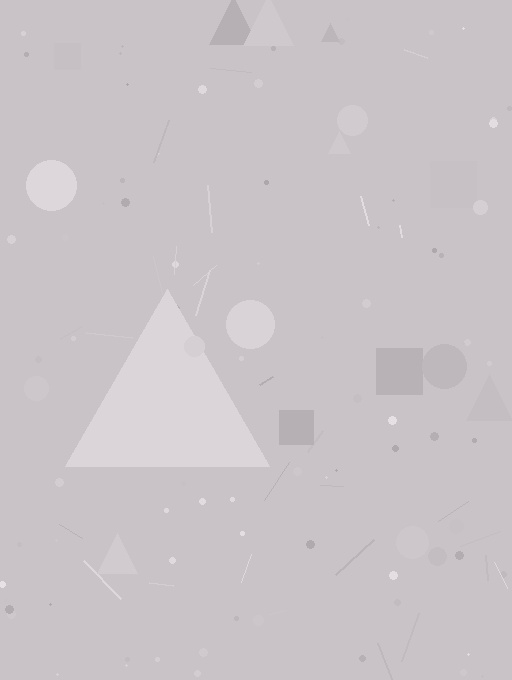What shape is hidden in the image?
A triangle is hidden in the image.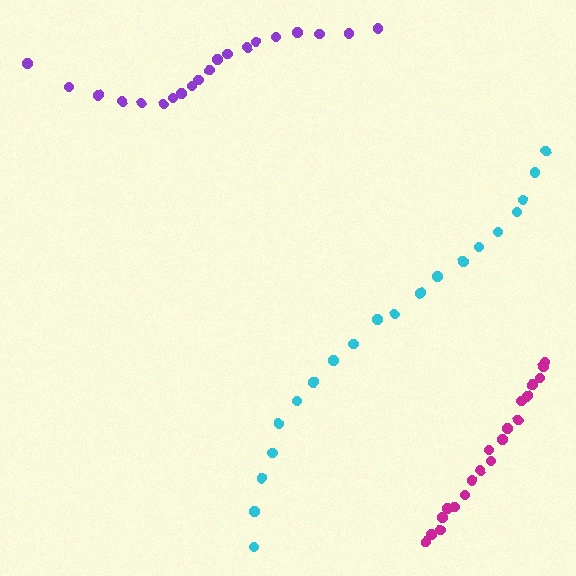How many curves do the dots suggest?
There are 3 distinct paths.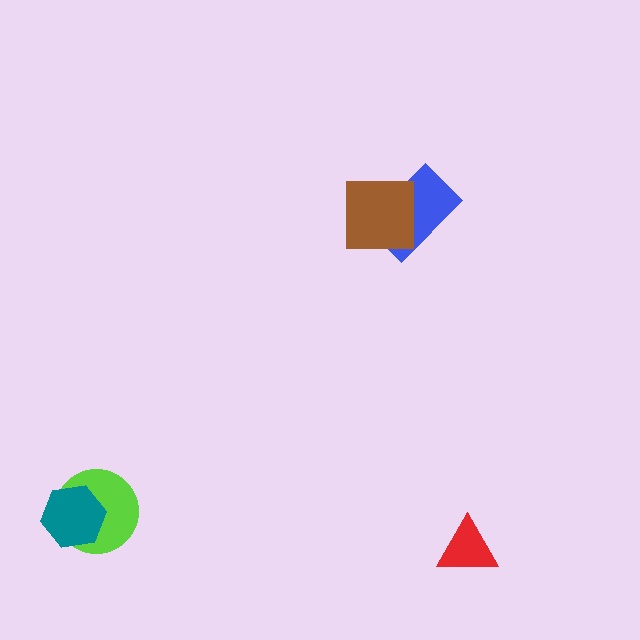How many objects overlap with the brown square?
1 object overlaps with the brown square.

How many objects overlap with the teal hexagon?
1 object overlaps with the teal hexagon.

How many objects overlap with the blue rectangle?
1 object overlaps with the blue rectangle.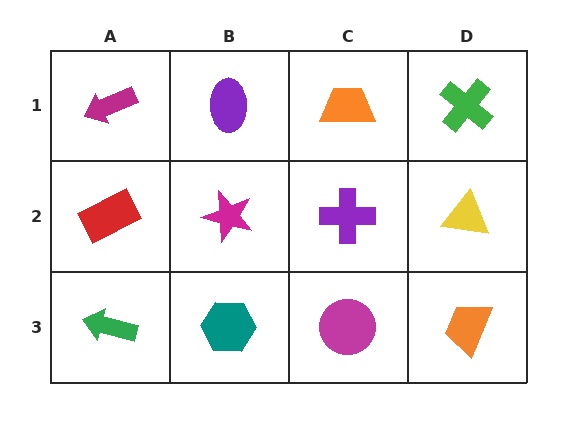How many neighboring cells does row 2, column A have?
3.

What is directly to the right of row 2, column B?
A purple cross.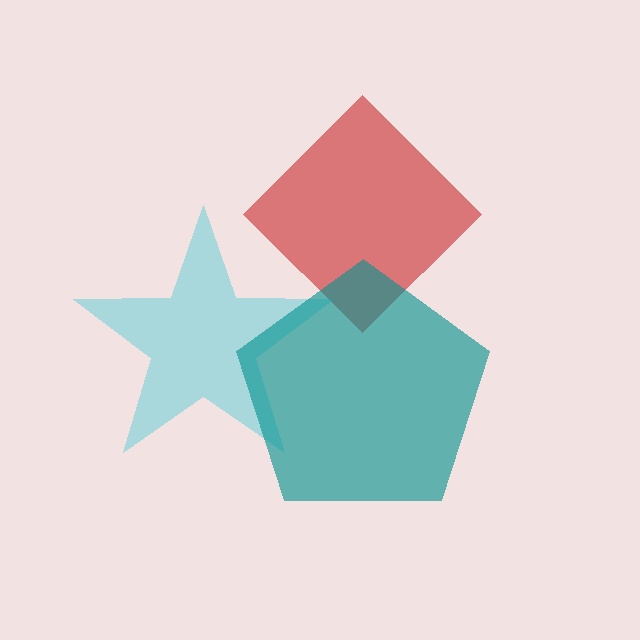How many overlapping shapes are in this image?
There are 3 overlapping shapes in the image.